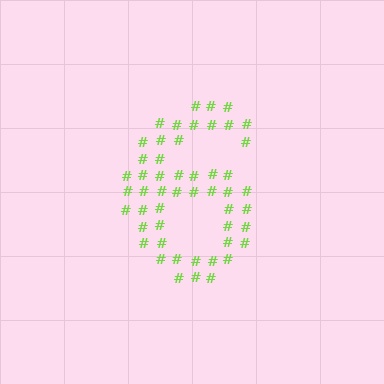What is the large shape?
The large shape is the digit 6.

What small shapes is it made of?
It is made of small hash symbols.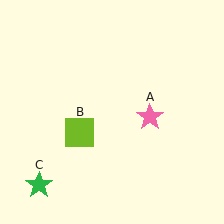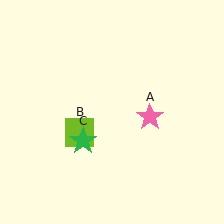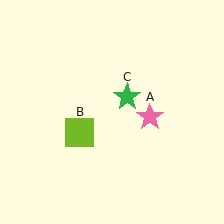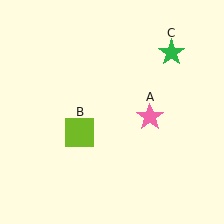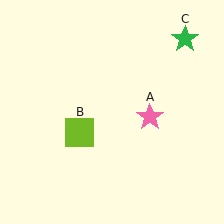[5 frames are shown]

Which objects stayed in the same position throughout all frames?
Pink star (object A) and lime square (object B) remained stationary.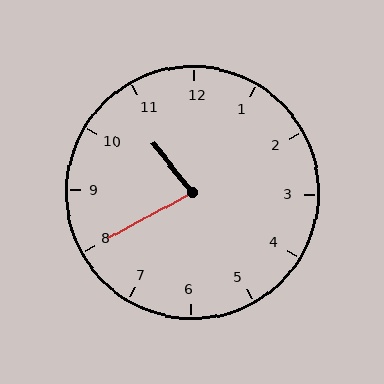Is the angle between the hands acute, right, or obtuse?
It is acute.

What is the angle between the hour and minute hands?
Approximately 80 degrees.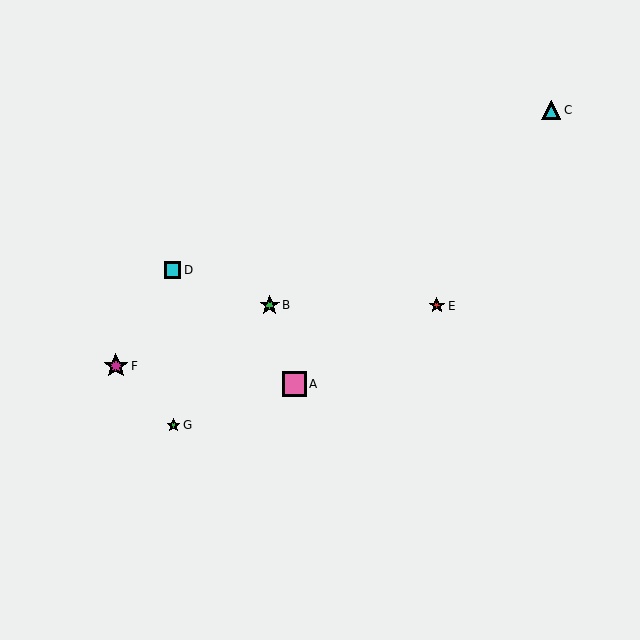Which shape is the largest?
The pink square (labeled A) is the largest.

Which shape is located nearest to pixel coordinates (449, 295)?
The red star (labeled E) at (437, 306) is nearest to that location.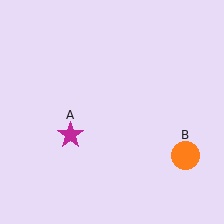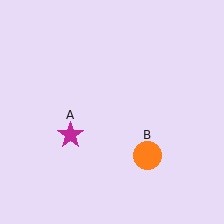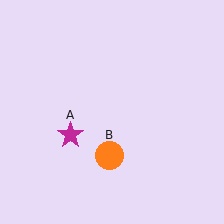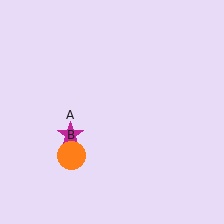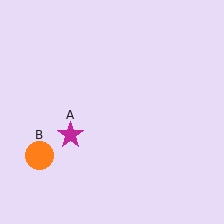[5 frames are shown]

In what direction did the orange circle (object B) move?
The orange circle (object B) moved left.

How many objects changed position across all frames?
1 object changed position: orange circle (object B).